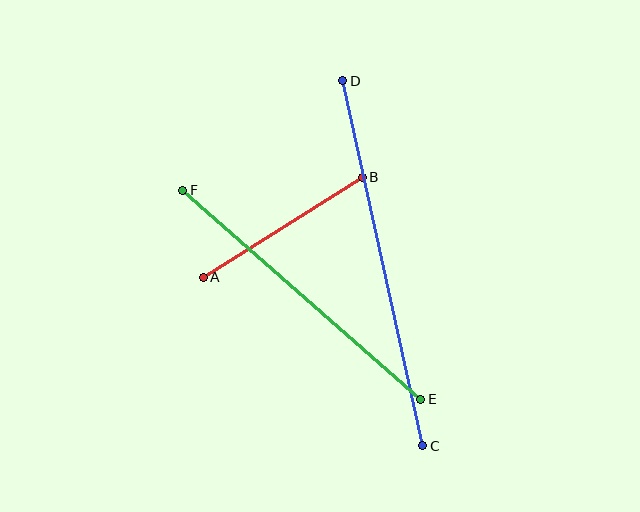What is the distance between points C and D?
The distance is approximately 374 pixels.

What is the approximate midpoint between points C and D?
The midpoint is at approximately (383, 263) pixels.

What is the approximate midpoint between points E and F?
The midpoint is at approximately (302, 295) pixels.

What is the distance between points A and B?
The distance is approximately 188 pixels.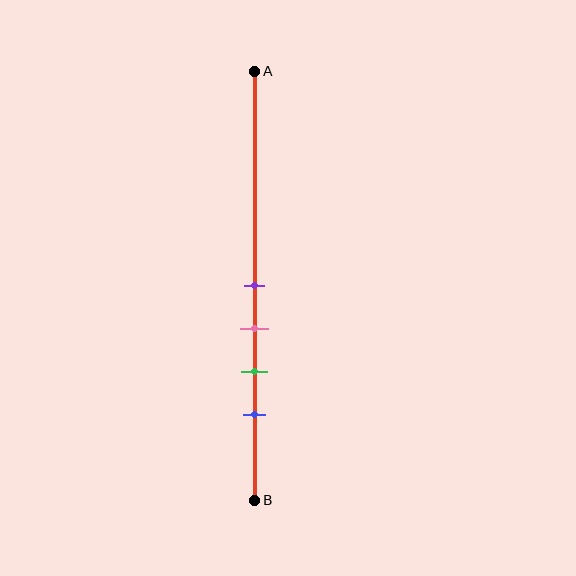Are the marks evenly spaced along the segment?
Yes, the marks are approximately evenly spaced.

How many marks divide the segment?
There are 4 marks dividing the segment.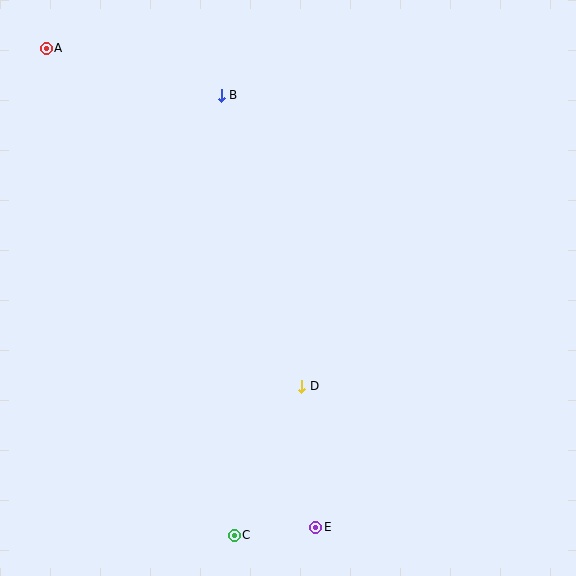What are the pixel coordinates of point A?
Point A is at (46, 48).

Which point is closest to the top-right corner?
Point B is closest to the top-right corner.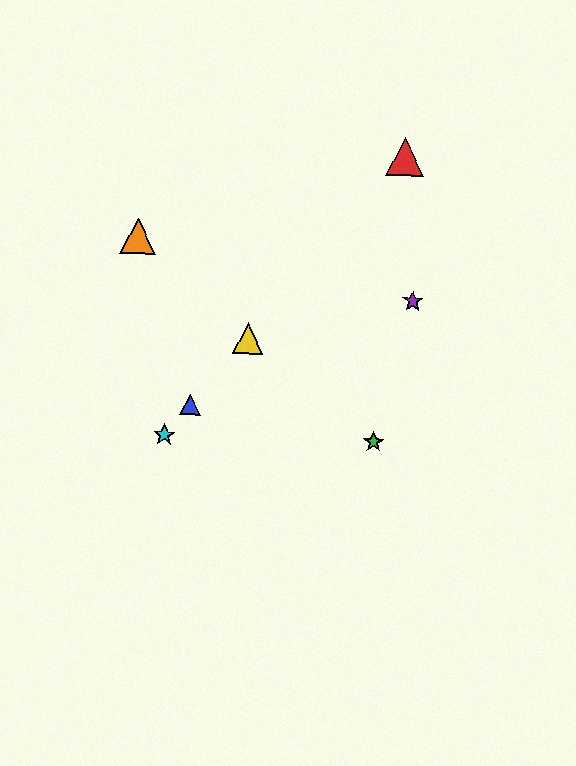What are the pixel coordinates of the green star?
The green star is at (373, 442).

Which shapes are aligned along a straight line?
The red triangle, the blue triangle, the yellow triangle, the cyan star are aligned along a straight line.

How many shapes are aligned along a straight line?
4 shapes (the red triangle, the blue triangle, the yellow triangle, the cyan star) are aligned along a straight line.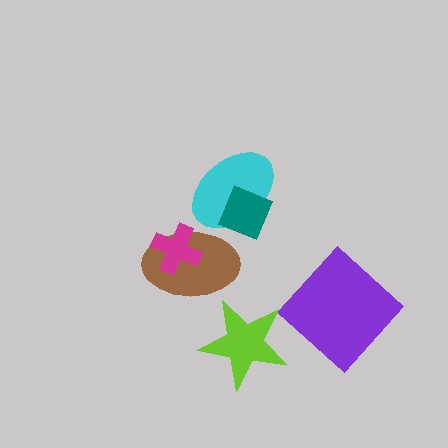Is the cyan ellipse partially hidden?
Yes, it is partially covered by another shape.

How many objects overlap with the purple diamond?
0 objects overlap with the purple diamond.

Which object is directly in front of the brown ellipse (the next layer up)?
The cyan ellipse is directly in front of the brown ellipse.